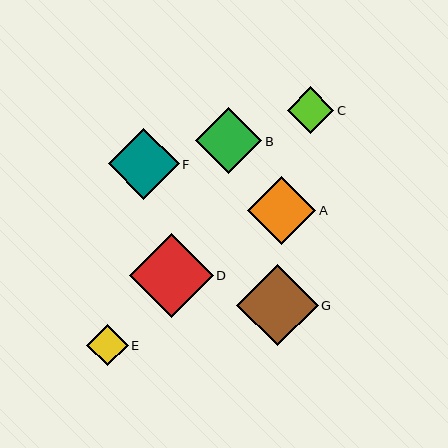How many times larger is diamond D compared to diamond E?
Diamond D is approximately 2.0 times the size of diamond E.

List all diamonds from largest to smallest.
From largest to smallest: D, G, F, A, B, C, E.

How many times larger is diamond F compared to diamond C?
Diamond F is approximately 1.5 times the size of diamond C.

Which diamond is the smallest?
Diamond E is the smallest with a size of approximately 41 pixels.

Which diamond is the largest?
Diamond D is the largest with a size of approximately 84 pixels.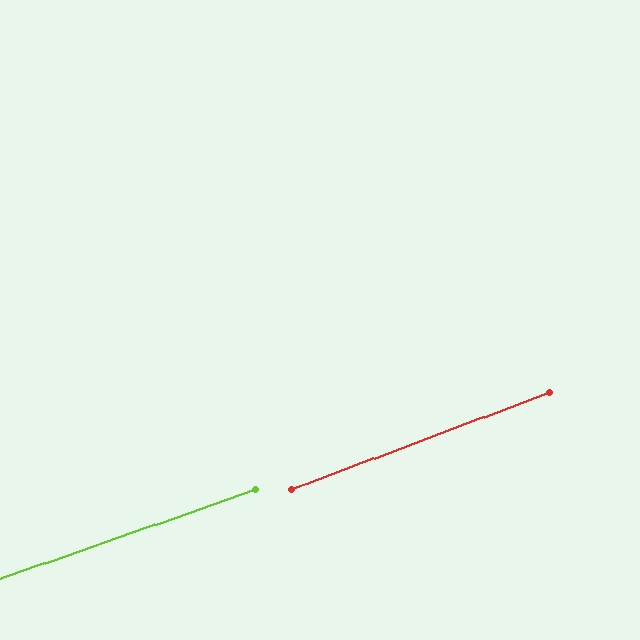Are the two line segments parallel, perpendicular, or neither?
Parallel — their directions differ by only 1.3°.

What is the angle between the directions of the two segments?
Approximately 1 degree.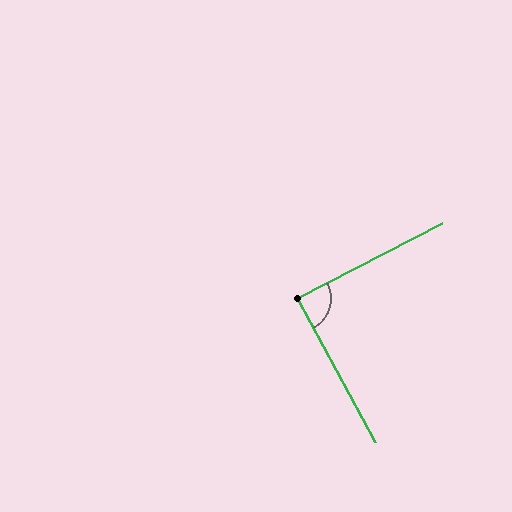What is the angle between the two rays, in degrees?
Approximately 89 degrees.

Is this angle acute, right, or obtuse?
It is approximately a right angle.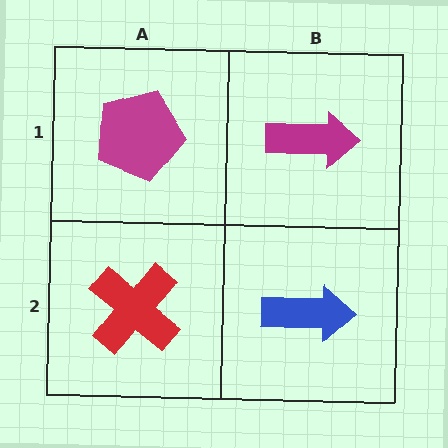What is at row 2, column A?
A red cross.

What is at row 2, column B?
A blue arrow.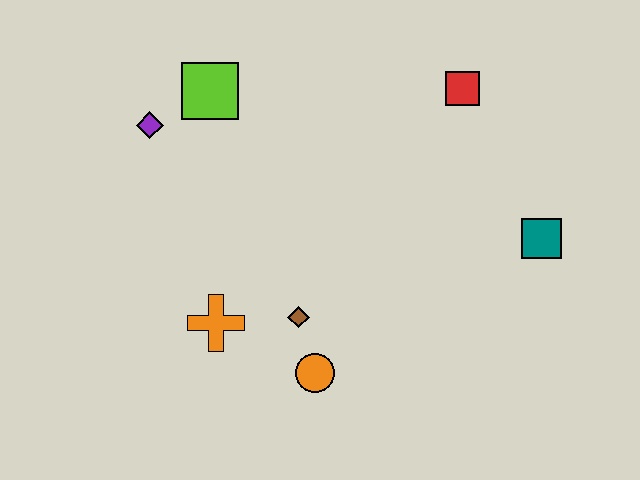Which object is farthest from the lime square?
The teal square is farthest from the lime square.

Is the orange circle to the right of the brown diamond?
Yes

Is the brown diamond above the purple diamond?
No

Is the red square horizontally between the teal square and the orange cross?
Yes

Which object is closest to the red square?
The teal square is closest to the red square.